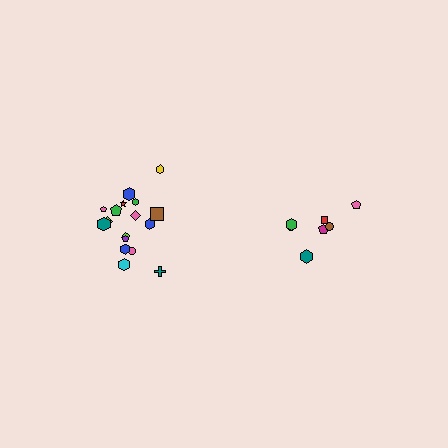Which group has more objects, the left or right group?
The left group.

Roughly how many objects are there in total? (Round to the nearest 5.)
Roughly 25 objects in total.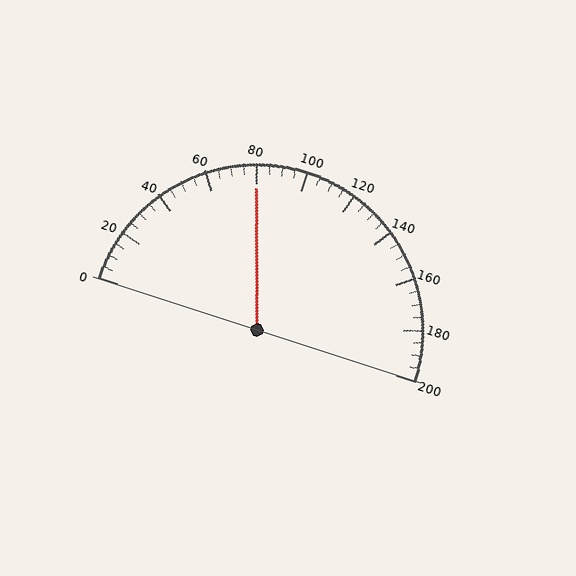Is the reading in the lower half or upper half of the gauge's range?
The reading is in the lower half of the range (0 to 200).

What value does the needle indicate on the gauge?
The needle indicates approximately 80.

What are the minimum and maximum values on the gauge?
The gauge ranges from 0 to 200.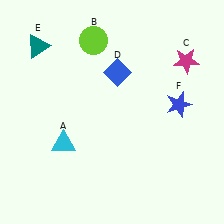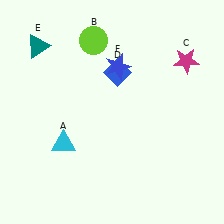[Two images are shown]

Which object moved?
The blue star (F) moved left.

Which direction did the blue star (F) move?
The blue star (F) moved left.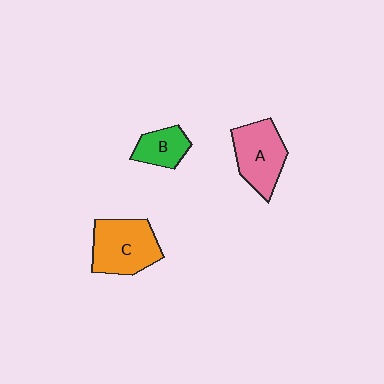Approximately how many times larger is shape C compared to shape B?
Approximately 1.9 times.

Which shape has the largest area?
Shape C (orange).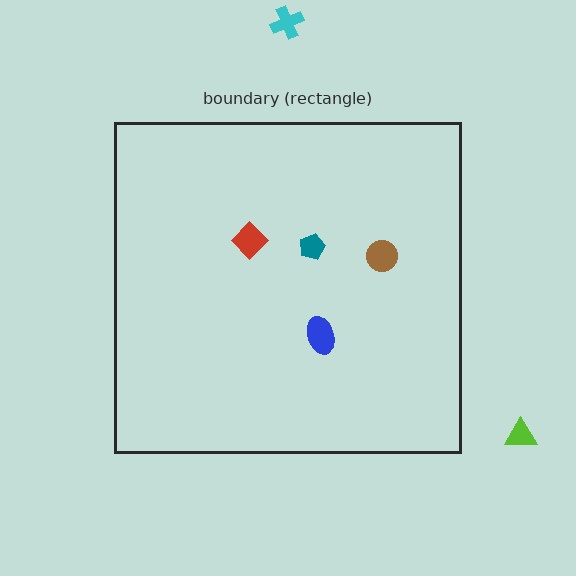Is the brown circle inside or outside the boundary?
Inside.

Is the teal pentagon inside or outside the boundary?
Inside.